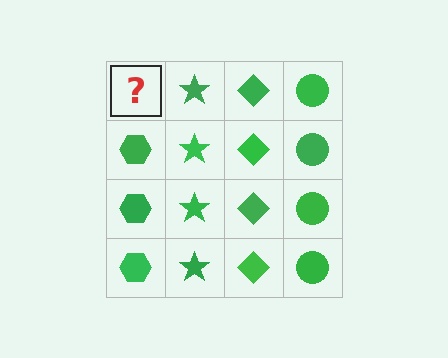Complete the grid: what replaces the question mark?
The question mark should be replaced with a green hexagon.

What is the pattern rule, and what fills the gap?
The rule is that each column has a consistent shape. The gap should be filled with a green hexagon.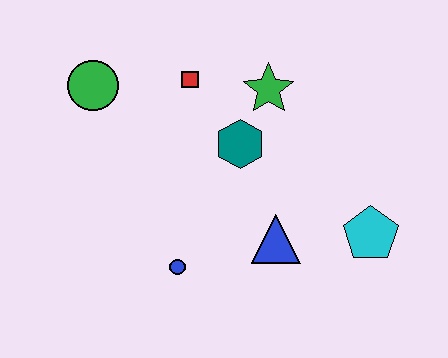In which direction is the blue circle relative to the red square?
The blue circle is below the red square.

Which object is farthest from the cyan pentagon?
The green circle is farthest from the cyan pentagon.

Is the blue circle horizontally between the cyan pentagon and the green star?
No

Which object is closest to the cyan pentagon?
The blue triangle is closest to the cyan pentagon.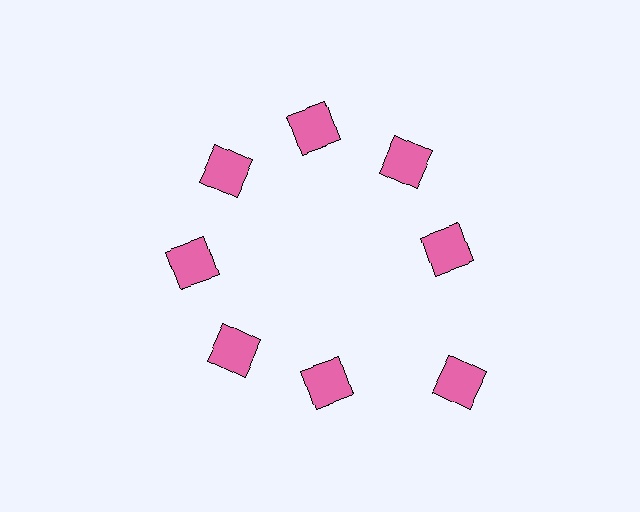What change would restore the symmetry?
The symmetry would be restored by moving it inward, back onto the ring so that all 8 squares sit at equal angles and equal distance from the center.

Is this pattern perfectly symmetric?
No. The 8 pink squares are arranged in a ring, but one element near the 4 o'clock position is pushed outward from the center, breaking the 8-fold rotational symmetry.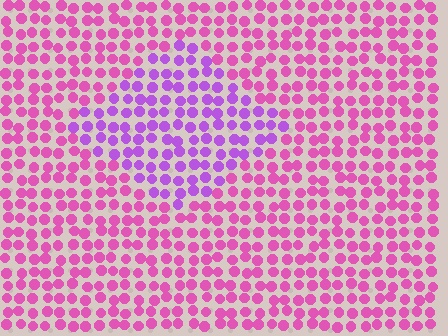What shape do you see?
I see a diamond.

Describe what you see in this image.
The image is filled with small pink elements in a uniform arrangement. A diamond-shaped region is visible where the elements are tinted to a slightly different hue, forming a subtle color boundary.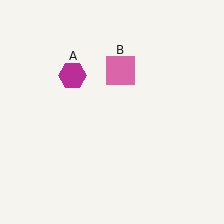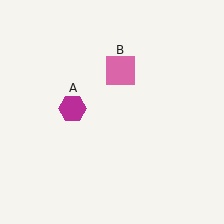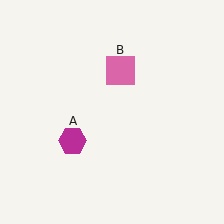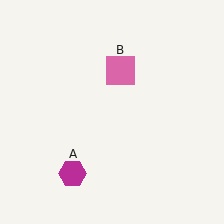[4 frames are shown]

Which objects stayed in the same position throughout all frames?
Pink square (object B) remained stationary.